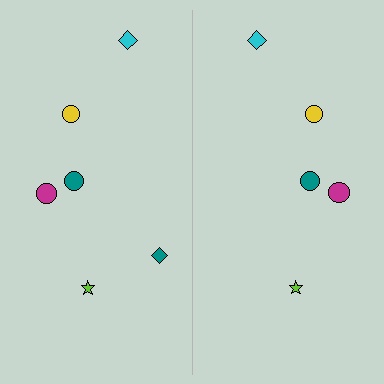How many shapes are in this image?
There are 11 shapes in this image.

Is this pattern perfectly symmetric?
No, the pattern is not perfectly symmetric. A teal diamond is missing from the right side.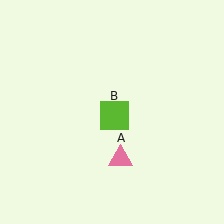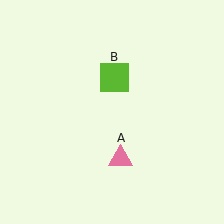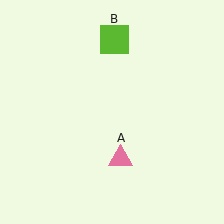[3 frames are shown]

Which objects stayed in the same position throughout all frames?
Pink triangle (object A) remained stationary.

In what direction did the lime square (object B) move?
The lime square (object B) moved up.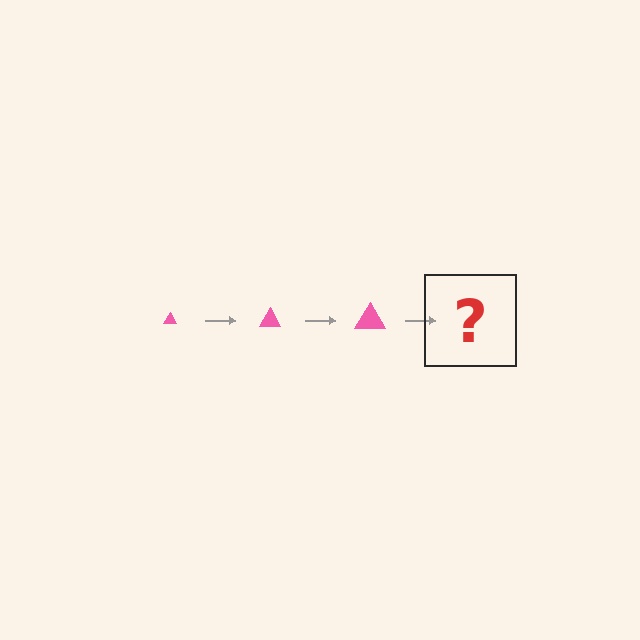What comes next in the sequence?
The next element should be a pink triangle, larger than the previous one.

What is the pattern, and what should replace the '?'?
The pattern is that the triangle gets progressively larger each step. The '?' should be a pink triangle, larger than the previous one.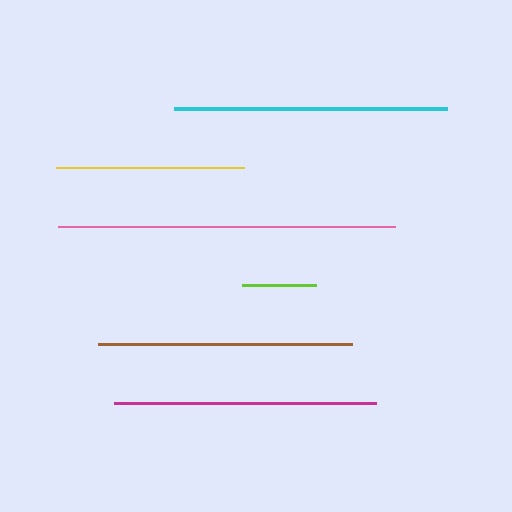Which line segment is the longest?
The pink line is the longest at approximately 337 pixels.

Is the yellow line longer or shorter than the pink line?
The pink line is longer than the yellow line.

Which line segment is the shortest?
The lime line is the shortest at approximately 74 pixels.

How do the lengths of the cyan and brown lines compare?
The cyan and brown lines are approximately the same length.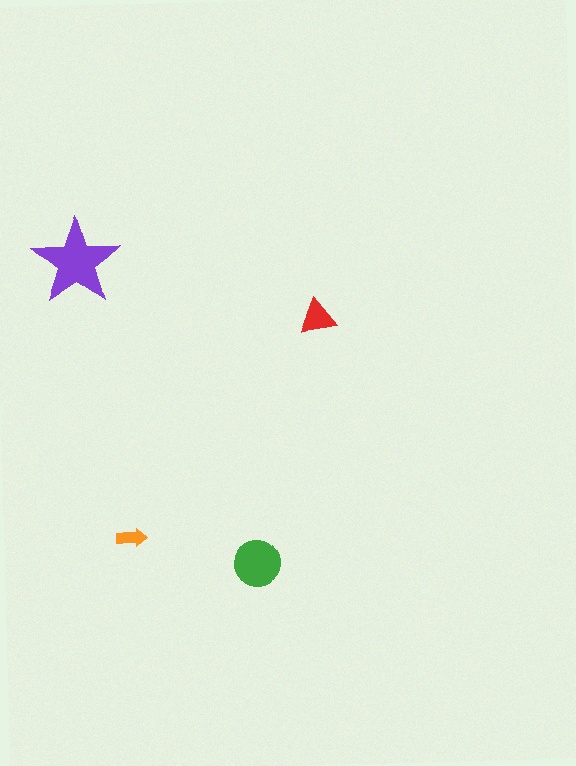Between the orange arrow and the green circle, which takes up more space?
The green circle.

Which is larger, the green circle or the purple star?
The purple star.